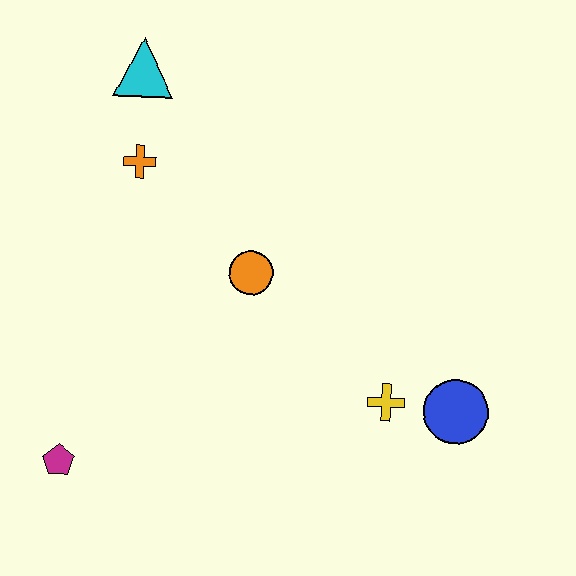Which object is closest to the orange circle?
The orange cross is closest to the orange circle.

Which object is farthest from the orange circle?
The magenta pentagon is farthest from the orange circle.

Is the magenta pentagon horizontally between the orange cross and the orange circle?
No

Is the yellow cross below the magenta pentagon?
No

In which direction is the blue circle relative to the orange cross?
The blue circle is to the right of the orange cross.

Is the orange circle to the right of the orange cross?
Yes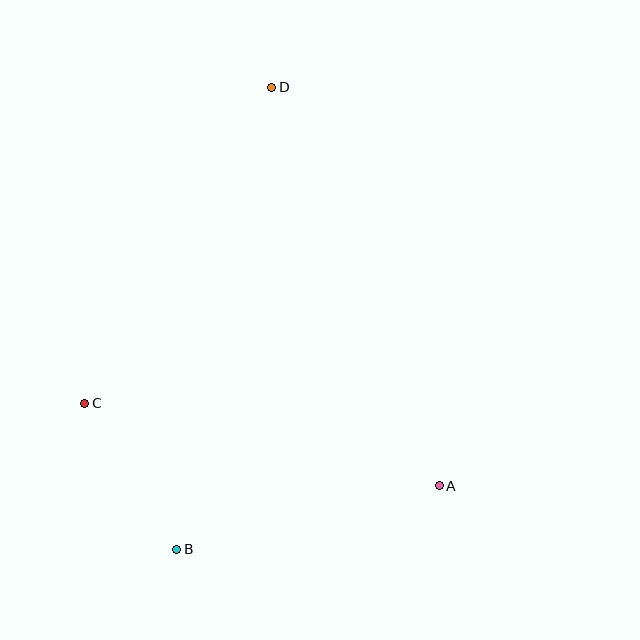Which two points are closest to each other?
Points B and C are closest to each other.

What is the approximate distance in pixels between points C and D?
The distance between C and D is approximately 367 pixels.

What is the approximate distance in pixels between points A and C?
The distance between A and C is approximately 364 pixels.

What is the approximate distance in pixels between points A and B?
The distance between A and B is approximately 270 pixels.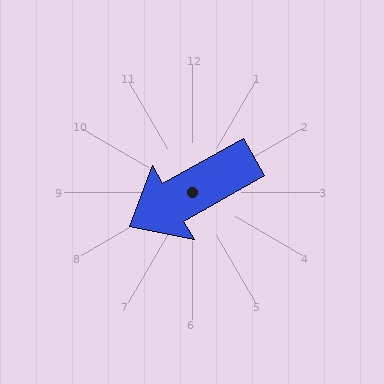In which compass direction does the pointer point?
Southwest.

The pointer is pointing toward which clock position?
Roughly 8 o'clock.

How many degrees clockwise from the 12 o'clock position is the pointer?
Approximately 241 degrees.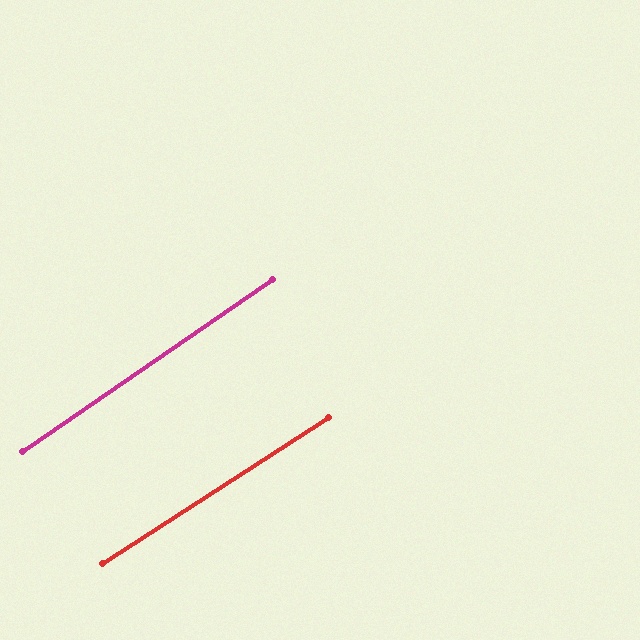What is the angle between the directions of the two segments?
Approximately 2 degrees.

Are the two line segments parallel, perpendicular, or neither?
Parallel — their directions differ by only 1.5°.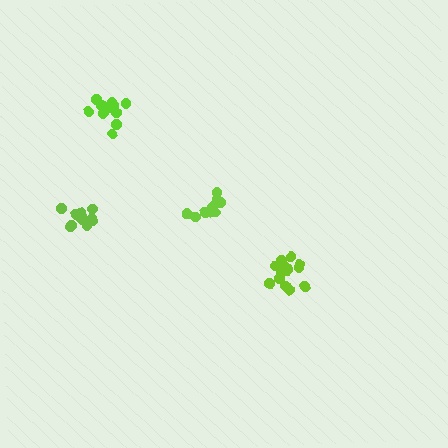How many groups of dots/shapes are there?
There are 4 groups.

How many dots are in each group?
Group 1: 14 dots, Group 2: 11 dots, Group 3: 12 dots, Group 4: 10 dots (47 total).